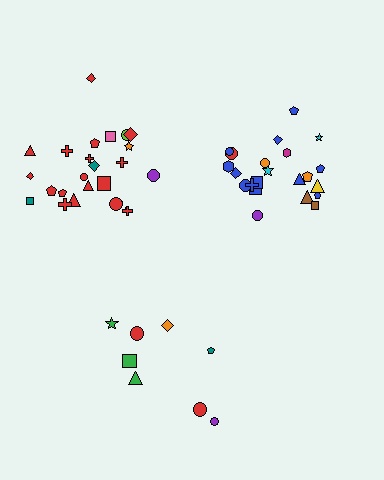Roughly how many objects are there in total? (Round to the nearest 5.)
Roughly 55 objects in total.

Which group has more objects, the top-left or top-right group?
The top-left group.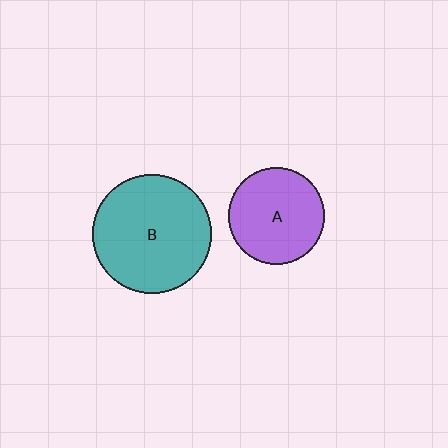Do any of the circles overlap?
No, none of the circles overlap.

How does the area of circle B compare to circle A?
Approximately 1.5 times.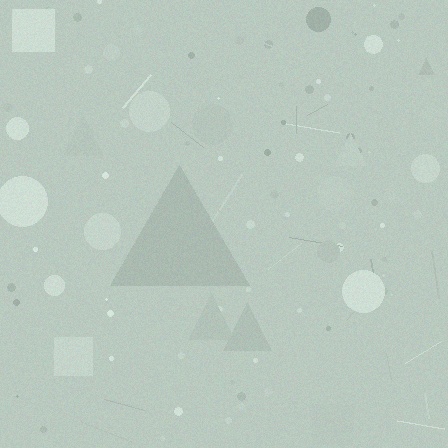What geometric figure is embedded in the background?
A triangle is embedded in the background.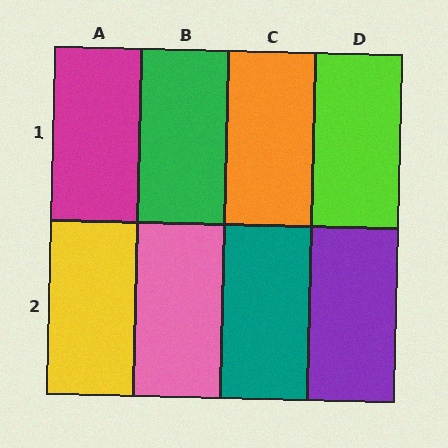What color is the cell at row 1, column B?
Green.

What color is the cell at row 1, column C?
Orange.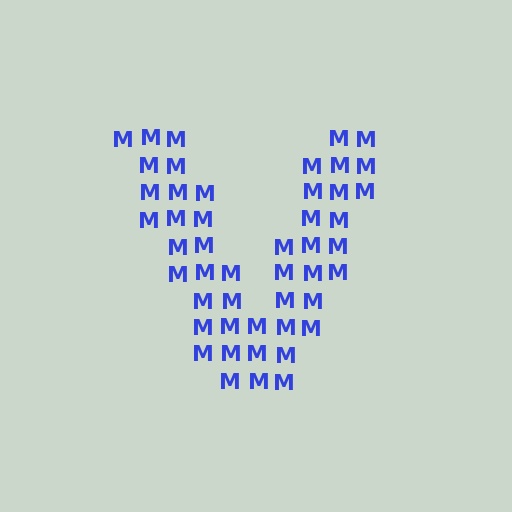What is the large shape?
The large shape is the letter V.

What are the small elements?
The small elements are letter M's.